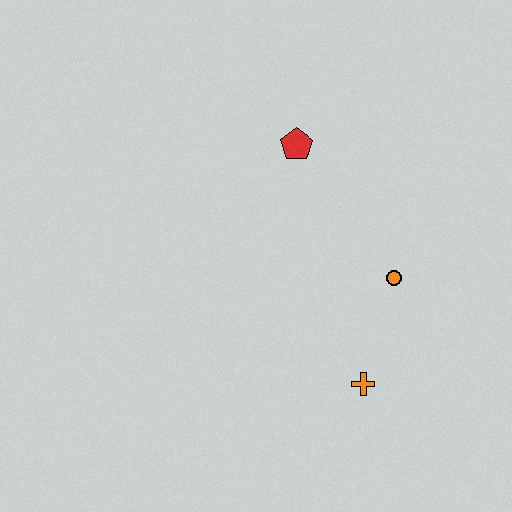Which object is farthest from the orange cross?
The red pentagon is farthest from the orange cross.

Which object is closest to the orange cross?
The orange circle is closest to the orange cross.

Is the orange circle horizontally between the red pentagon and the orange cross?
No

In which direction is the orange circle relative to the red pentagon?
The orange circle is below the red pentagon.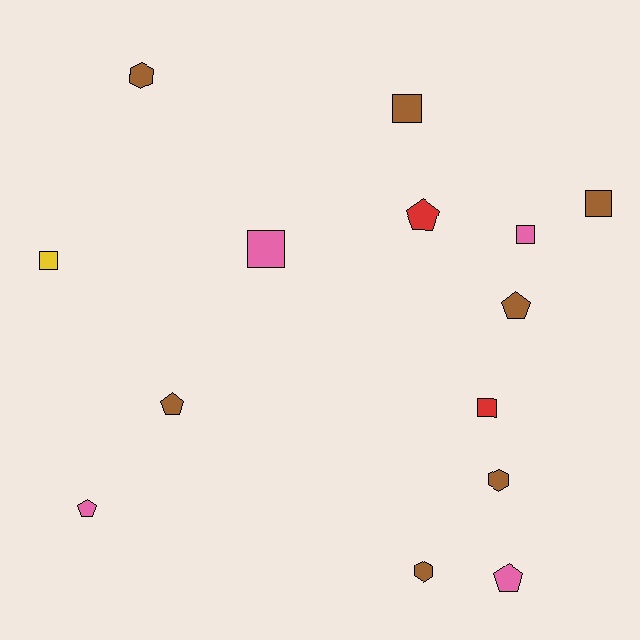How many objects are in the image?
There are 14 objects.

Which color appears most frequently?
Brown, with 7 objects.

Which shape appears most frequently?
Square, with 6 objects.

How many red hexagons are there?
There are no red hexagons.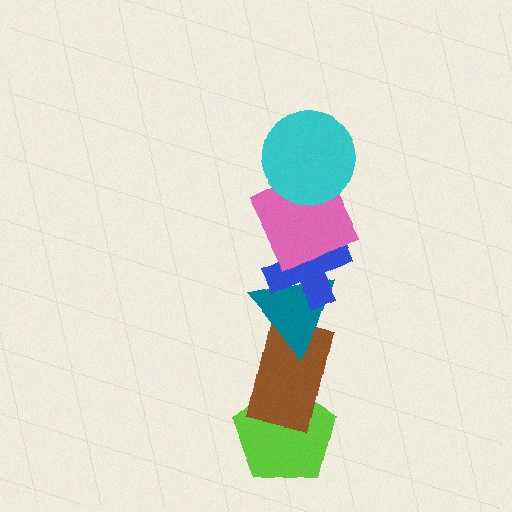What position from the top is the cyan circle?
The cyan circle is 1st from the top.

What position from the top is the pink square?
The pink square is 2nd from the top.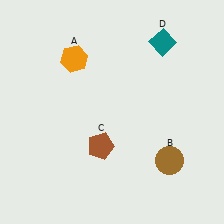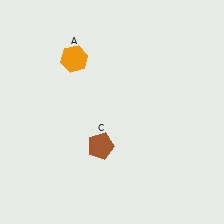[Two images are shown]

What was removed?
The brown circle (B), the teal diamond (D) were removed in Image 2.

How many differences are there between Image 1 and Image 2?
There are 2 differences between the two images.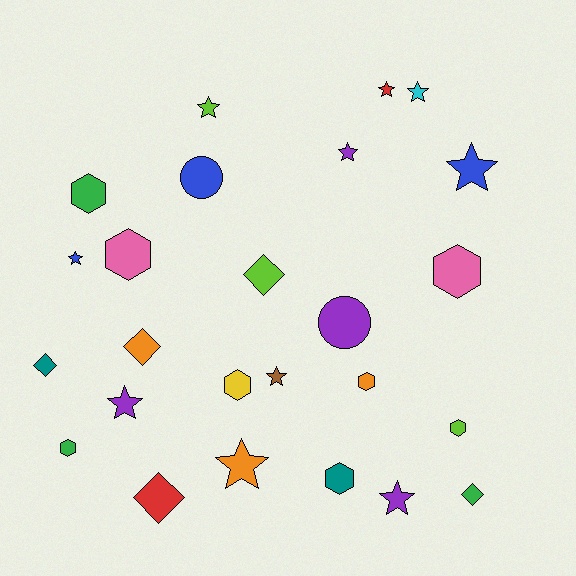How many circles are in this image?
There are 2 circles.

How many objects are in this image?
There are 25 objects.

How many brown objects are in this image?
There is 1 brown object.